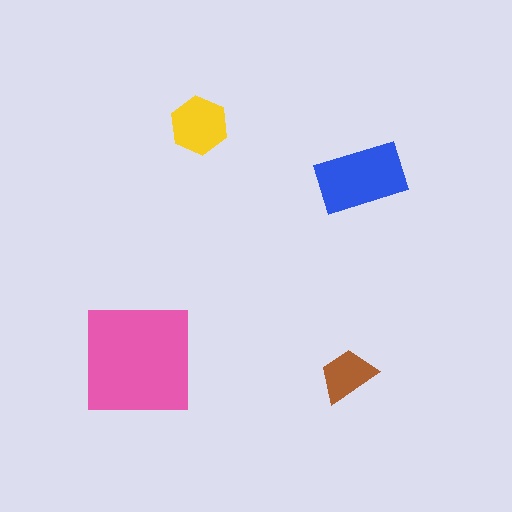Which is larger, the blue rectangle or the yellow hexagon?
The blue rectangle.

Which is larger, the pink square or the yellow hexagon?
The pink square.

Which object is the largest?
The pink square.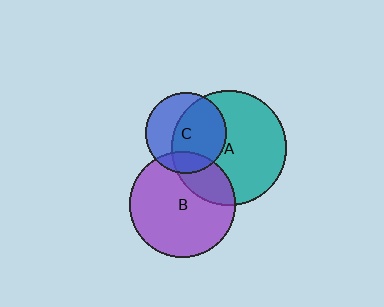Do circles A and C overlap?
Yes.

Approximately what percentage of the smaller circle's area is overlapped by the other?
Approximately 60%.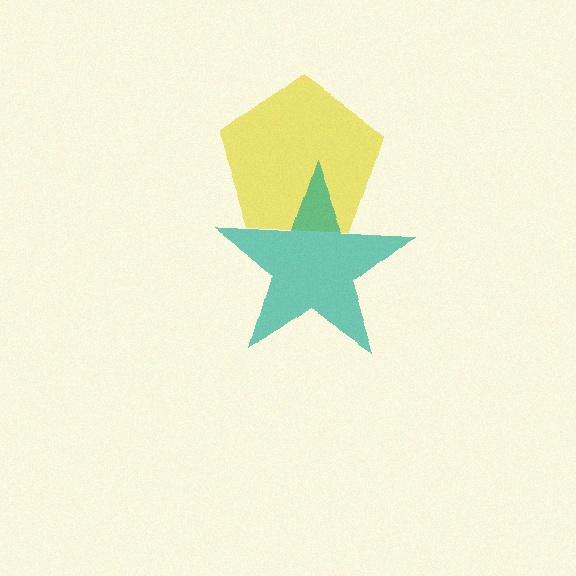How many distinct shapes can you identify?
There are 2 distinct shapes: a yellow pentagon, a teal star.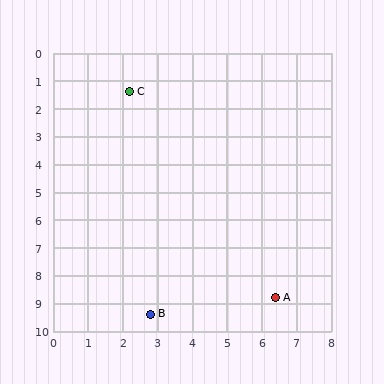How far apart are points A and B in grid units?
Points A and B are about 3.6 grid units apart.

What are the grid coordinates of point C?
Point C is at approximately (2.2, 1.4).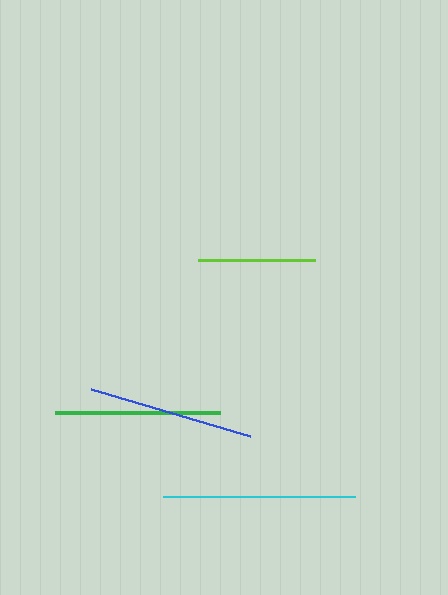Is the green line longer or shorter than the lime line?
The green line is longer than the lime line.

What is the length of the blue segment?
The blue segment is approximately 166 pixels long.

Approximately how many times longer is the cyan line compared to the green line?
The cyan line is approximately 1.2 times the length of the green line.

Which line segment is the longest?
The cyan line is the longest at approximately 192 pixels.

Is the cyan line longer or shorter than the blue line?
The cyan line is longer than the blue line.